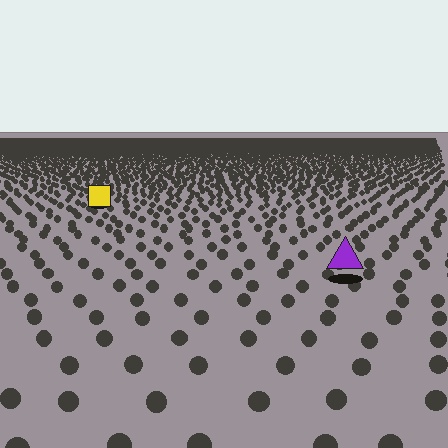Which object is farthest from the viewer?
The yellow square is farthest from the viewer. It appears smaller and the ground texture around it is denser.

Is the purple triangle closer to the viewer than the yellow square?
Yes. The purple triangle is closer — you can tell from the texture gradient: the ground texture is coarser near it.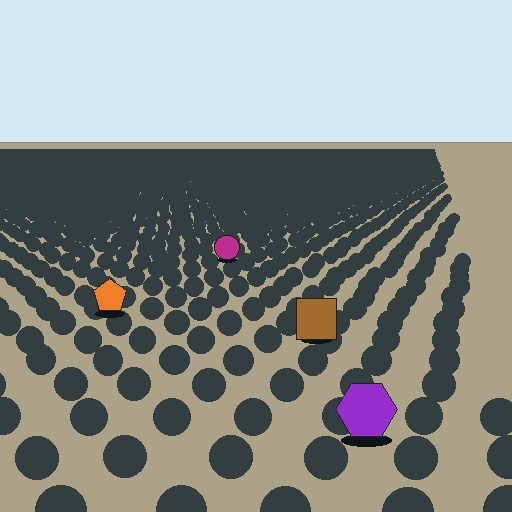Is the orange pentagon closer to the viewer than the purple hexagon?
No. The purple hexagon is closer — you can tell from the texture gradient: the ground texture is coarser near it.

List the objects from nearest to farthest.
From nearest to farthest: the purple hexagon, the brown square, the orange pentagon, the magenta circle.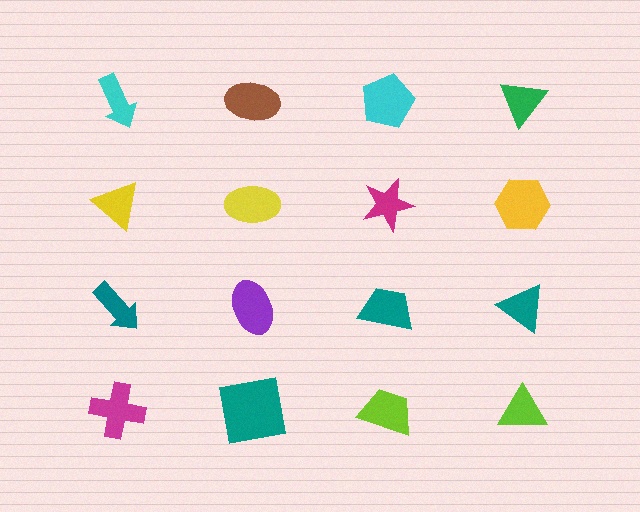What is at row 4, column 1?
A magenta cross.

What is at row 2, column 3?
A magenta star.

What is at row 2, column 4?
A yellow hexagon.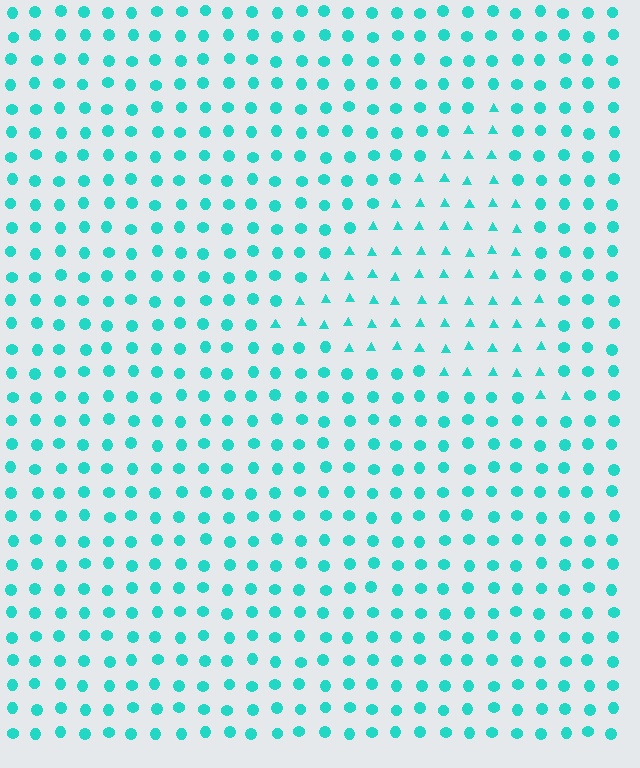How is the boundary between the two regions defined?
The boundary is defined by a change in element shape: triangles inside vs. circles outside. All elements share the same color and spacing.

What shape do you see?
I see a triangle.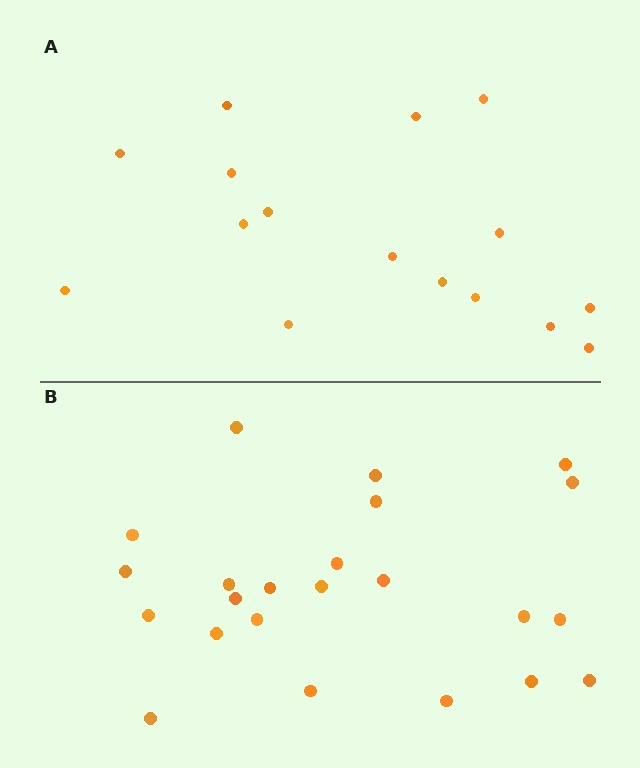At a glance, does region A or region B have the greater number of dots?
Region B (the bottom region) has more dots.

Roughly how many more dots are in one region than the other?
Region B has roughly 8 or so more dots than region A.